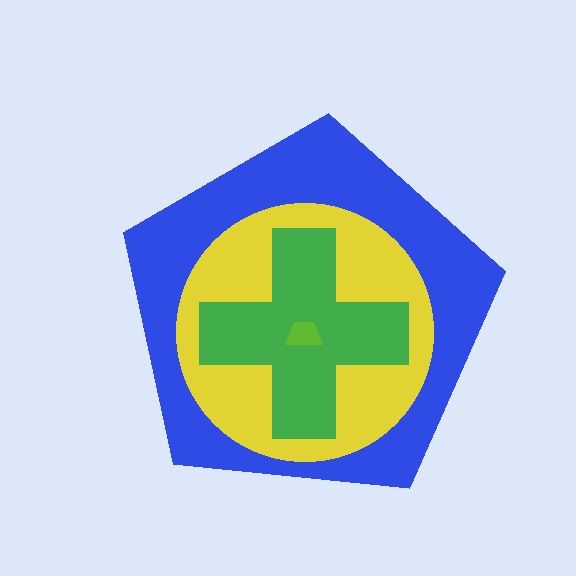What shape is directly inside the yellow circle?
The green cross.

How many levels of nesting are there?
4.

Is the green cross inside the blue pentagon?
Yes.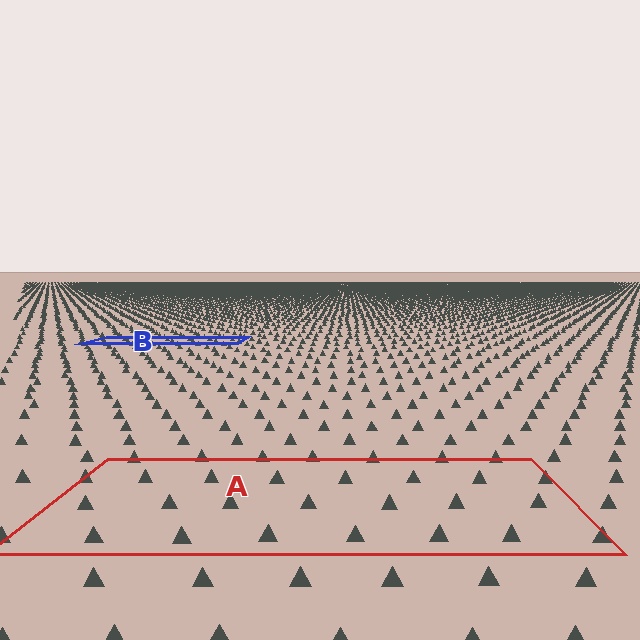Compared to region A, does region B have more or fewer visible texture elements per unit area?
Region B has more texture elements per unit area — they are packed more densely because it is farther away.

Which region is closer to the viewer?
Region A is closer. The texture elements there are larger and more spread out.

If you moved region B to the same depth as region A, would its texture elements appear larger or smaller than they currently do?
They would appear larger. At a closer depth, the same texture elements are projected at a bigger on-screen size.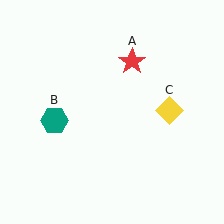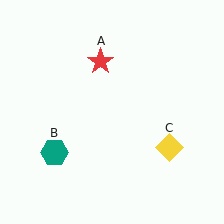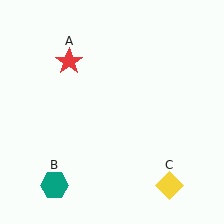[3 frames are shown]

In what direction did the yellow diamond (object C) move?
The yellow diamond (object C) moved down.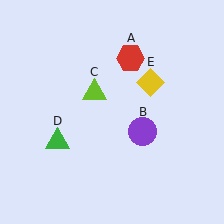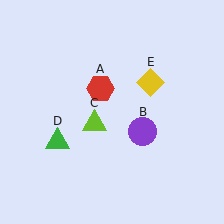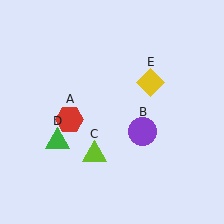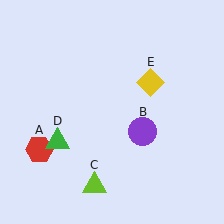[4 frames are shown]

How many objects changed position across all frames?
2 objects changed position: red hexagon (object A), lime triangle (object C).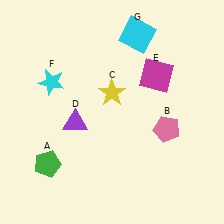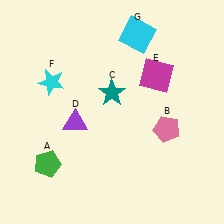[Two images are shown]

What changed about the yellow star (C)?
In Image 1, C is yellow. In Image 2, it changed to teal.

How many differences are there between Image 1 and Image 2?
There is 1 difference between the two images.